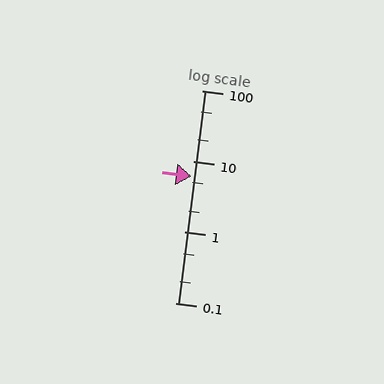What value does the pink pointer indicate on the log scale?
The pointer indicates approximately 6.2.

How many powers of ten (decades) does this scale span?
The scale spans 3 decades, from 0.1 to 100.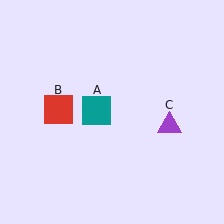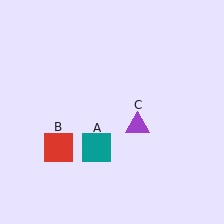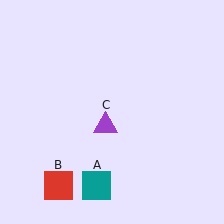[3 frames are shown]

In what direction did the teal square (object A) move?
The teal square (object A) moved down.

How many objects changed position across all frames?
3 objects changed position: teal square (object A), red square (object B), purple triangle (object C).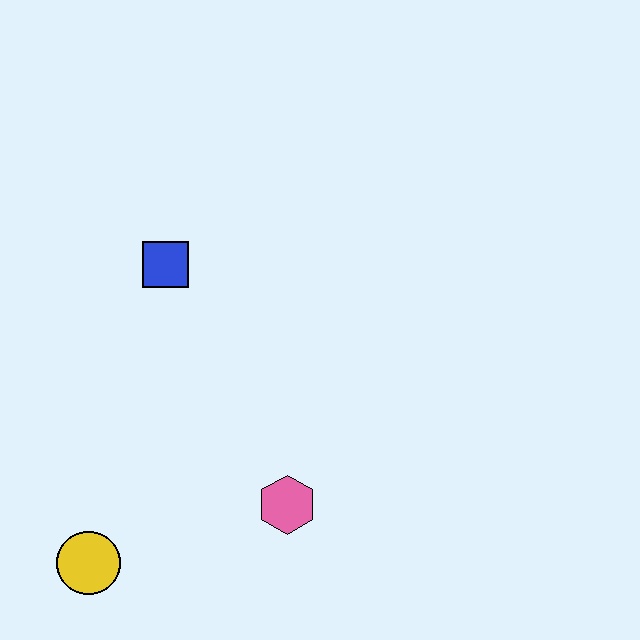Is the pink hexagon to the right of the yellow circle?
Yes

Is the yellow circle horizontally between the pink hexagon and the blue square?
No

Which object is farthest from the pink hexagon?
The blue square is farthest from the pink hexagon.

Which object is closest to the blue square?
The pink hexagon is closest to the blue square.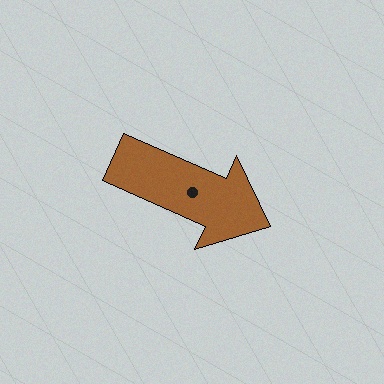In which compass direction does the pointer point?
Southeast.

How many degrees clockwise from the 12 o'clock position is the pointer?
Approximately 114 degrees.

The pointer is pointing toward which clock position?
Roughly 4 o'clock.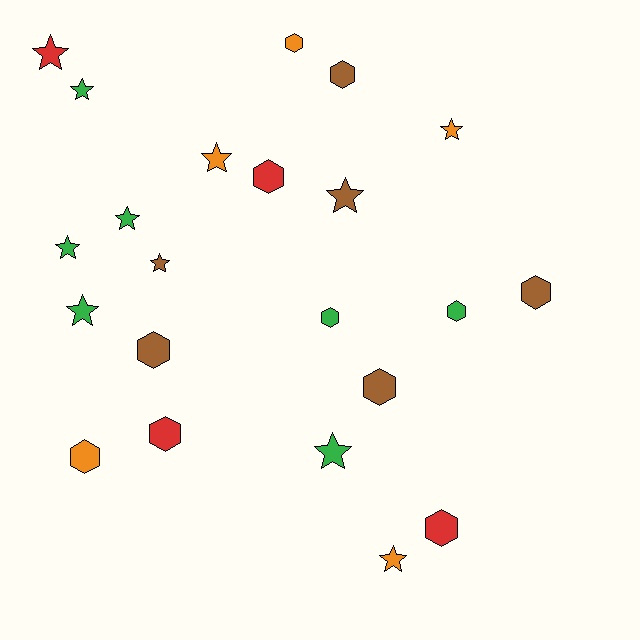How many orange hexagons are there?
There are 2 orange hexagons.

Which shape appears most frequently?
Hexagon, with 11 objects.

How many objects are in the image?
There are 22 objects.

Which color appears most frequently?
Green, with 7 objects.